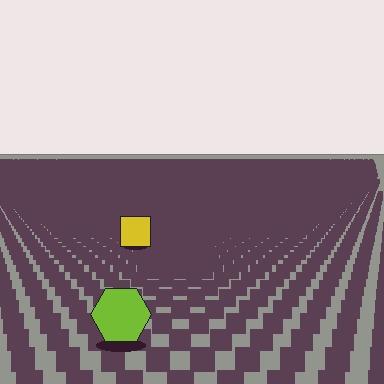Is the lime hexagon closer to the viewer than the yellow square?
Yes. The lime hexagon is closer — you can tell from the texture gradient: the ground texture is coarser near it.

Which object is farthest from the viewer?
The yellow square is farthest from the viewer. It appears smaller and the ground texture around it is denser.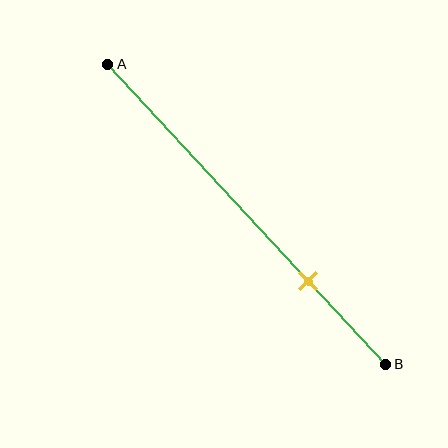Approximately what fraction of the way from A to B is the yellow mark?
The yellow mark is approximately 70% of the way from A to B.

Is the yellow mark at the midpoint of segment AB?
No, the mark is at about 70% from A, not at the 50% midpoint.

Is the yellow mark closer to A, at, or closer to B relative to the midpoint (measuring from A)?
The yellow mark is closer to point B than the midpoint of segment AB.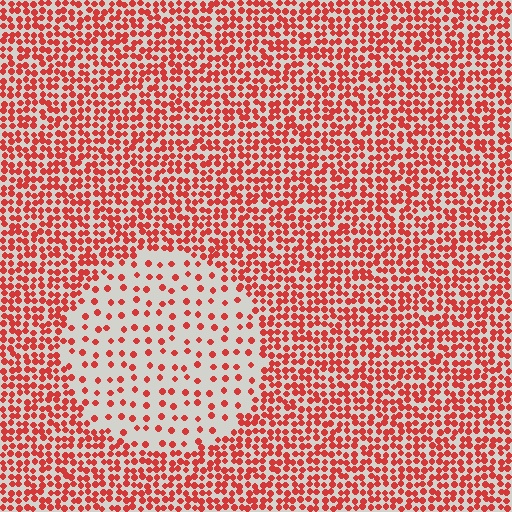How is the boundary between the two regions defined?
The boundary is defined by a change in element density (approximately 2.8x ratio). All elements are the same color, size, and shape.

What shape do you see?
I see a circle.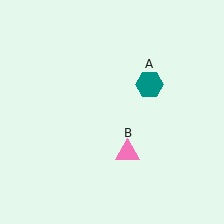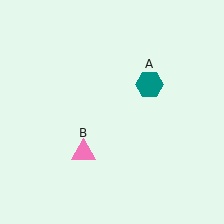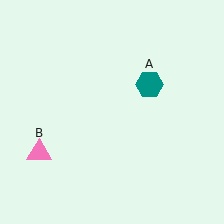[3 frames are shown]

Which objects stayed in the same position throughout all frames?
Teal hexagon (object A) remained stationary.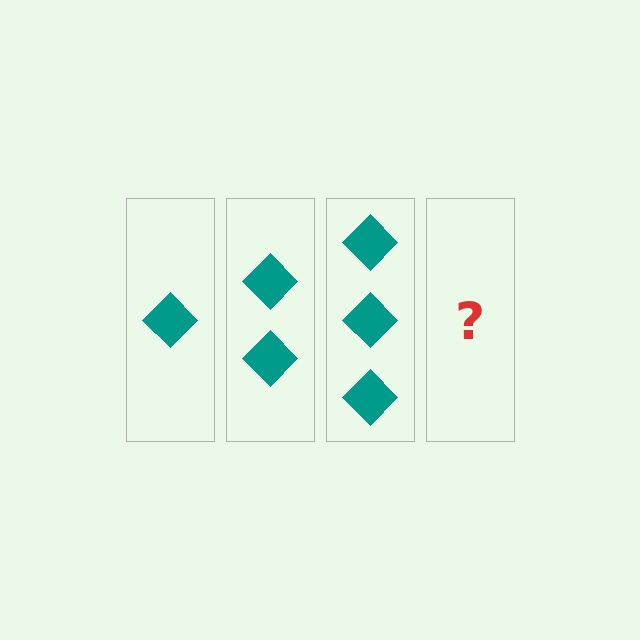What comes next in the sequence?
The next element should be 4 diamonds.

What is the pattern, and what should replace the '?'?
The pattern is that each step adds one more diamond. The '?' should be 4 diamonds.